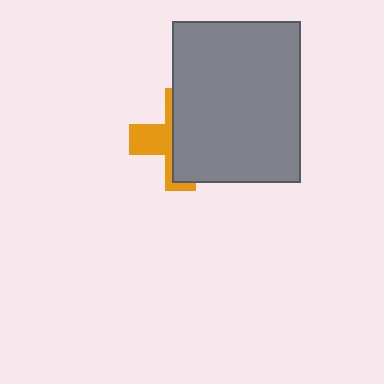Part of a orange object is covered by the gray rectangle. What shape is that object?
It is a cross.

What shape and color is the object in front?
The object in front is a gray rectangle.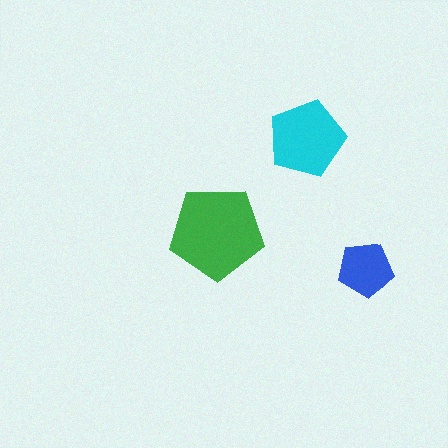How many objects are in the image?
There are 3 objects in the image.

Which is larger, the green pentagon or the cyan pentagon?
The green one.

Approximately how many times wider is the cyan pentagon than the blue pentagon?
About 1.5 times wider.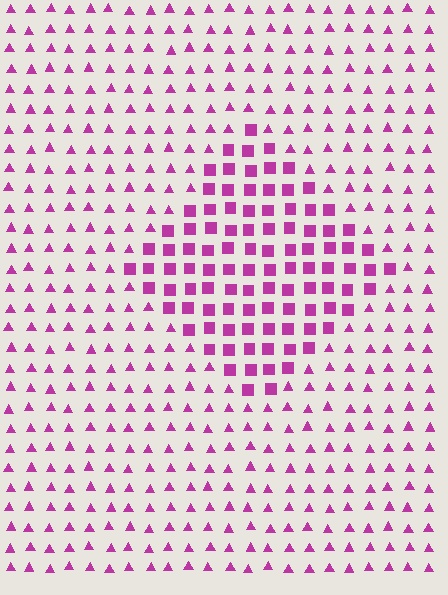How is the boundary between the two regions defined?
The boundary is defined by a change in element shape: squares inside vs. triangles outside. All elements share the same color and spacing.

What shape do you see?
I see a diamond.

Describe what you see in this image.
The image is filled with small magenta elements arranged in a uniform grid. A diamond-shaped region contains squares, while the surrounding area contains triangles. The boundary is defined purely by the change in element shape.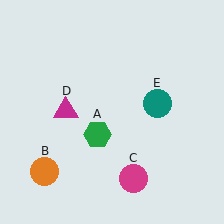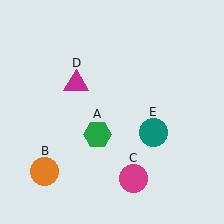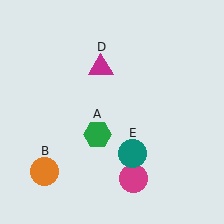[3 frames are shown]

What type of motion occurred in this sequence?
The magenta triangle (object D), teal circle (object E) rotated clockwise around the center of the scene.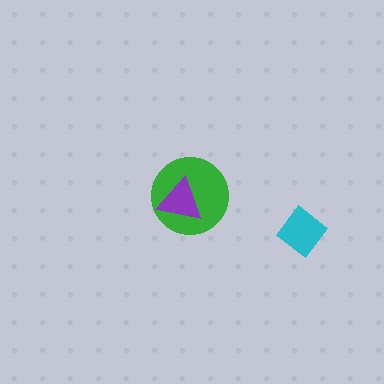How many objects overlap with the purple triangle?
1 object overlaps with the purple triangle.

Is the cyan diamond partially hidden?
No, no other shape covers it.